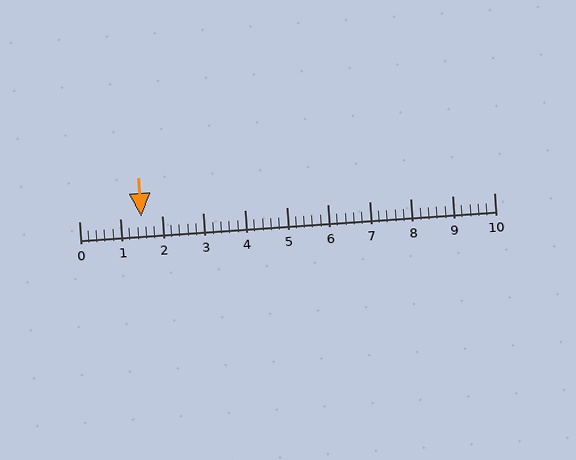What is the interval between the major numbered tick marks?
The major tick marks are spaced 1 units apart.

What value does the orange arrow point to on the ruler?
The orange arrow points to approximately 1.5.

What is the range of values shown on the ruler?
The ruler shows values from 0 to 10.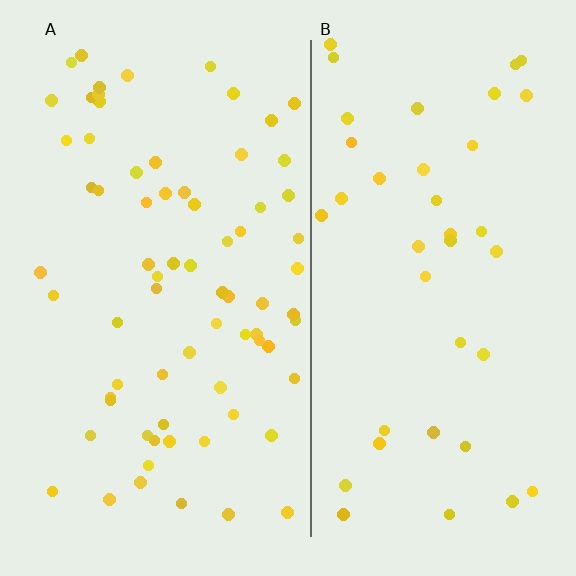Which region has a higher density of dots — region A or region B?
A (the left).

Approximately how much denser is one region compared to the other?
Approximately 1.8× — region A over region B.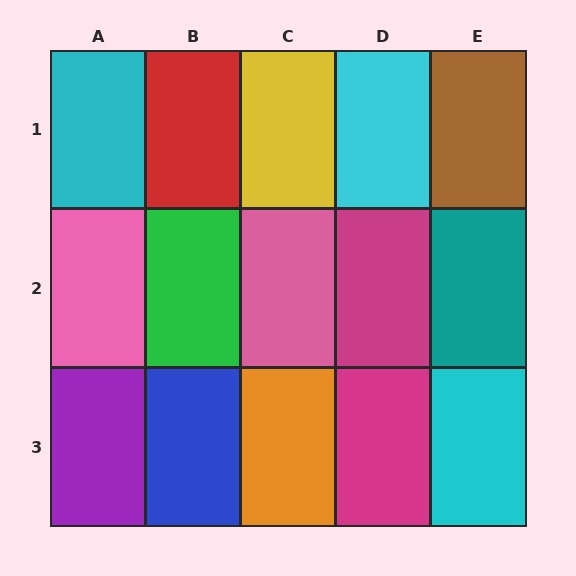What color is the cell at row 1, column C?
Yellow.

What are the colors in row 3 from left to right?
Purple, blue, orange, magenta, cyan.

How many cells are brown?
1 cell is brown.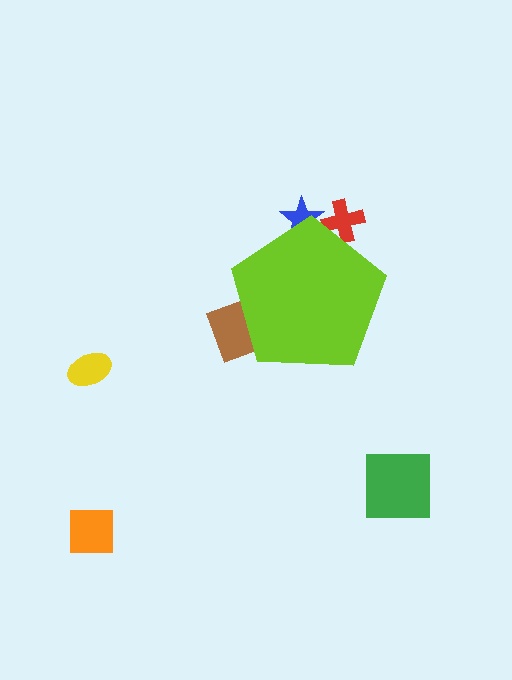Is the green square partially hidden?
No, the green square is fully visible.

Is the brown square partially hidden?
Yes, the brown square is partially hidden behind the lime pentagon.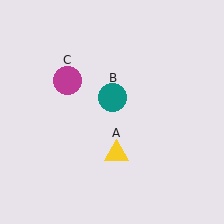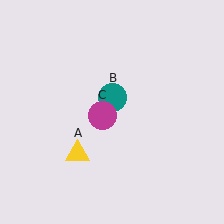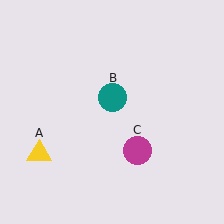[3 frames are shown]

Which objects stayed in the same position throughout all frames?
Teal circle (object B) remained stationary.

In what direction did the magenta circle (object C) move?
The magenta circle (object C) moved down and to the right.